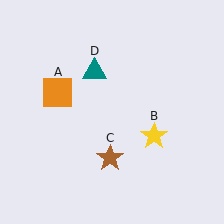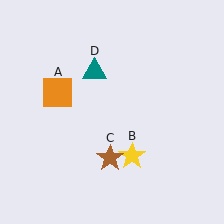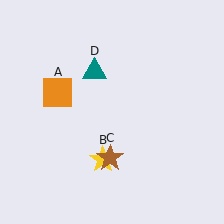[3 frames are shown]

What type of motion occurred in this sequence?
The yellow star (object B) rotated clockwise around the center of the scene.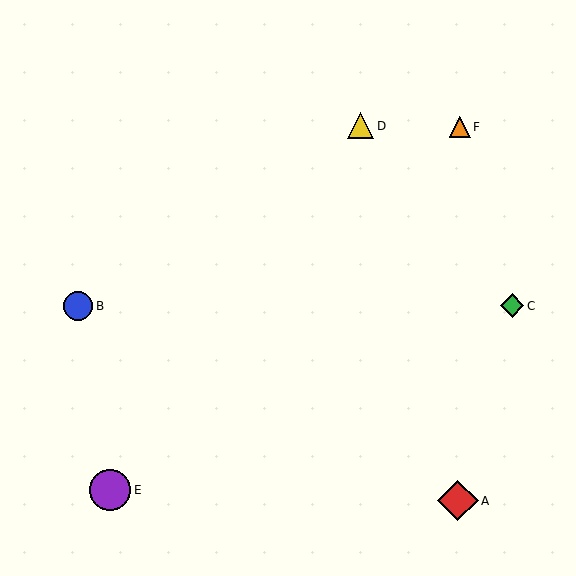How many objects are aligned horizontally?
2 objects (B, C) are aligned horizontally.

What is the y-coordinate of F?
Object F is at y≈127.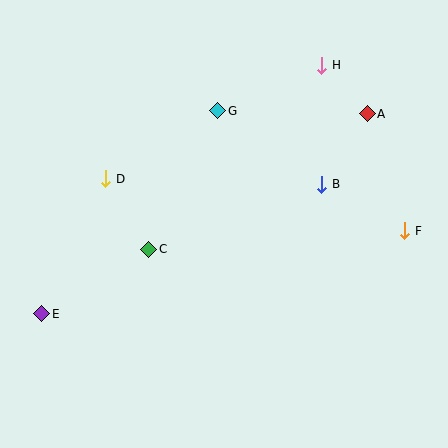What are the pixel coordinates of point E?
Point E is at (42, 314).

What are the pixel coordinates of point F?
Point F is at (405, 231).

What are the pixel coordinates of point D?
Point D is at (106, 179).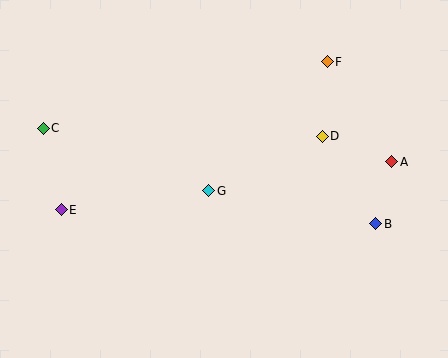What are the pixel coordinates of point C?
Point C is at (43, 128).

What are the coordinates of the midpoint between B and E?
The midpoint between B and E is at (218, 217).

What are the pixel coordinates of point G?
Point G is at (209, 191).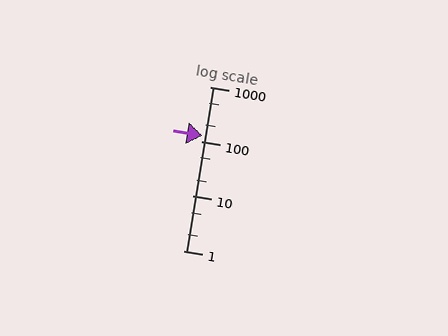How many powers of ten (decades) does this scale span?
The scale spans 3 decades, from 1 to 1000.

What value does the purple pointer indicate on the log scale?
The pointer indicates approximately 130.